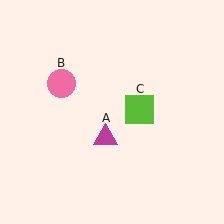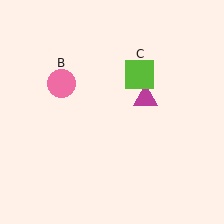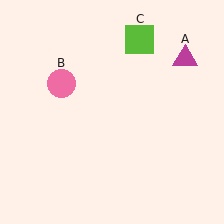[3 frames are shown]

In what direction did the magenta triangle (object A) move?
The magenta triangle (object A) moved up and to the right.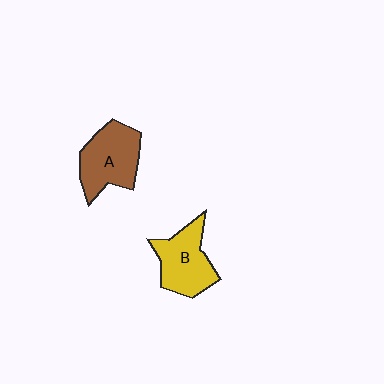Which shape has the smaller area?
Shape B (yellow).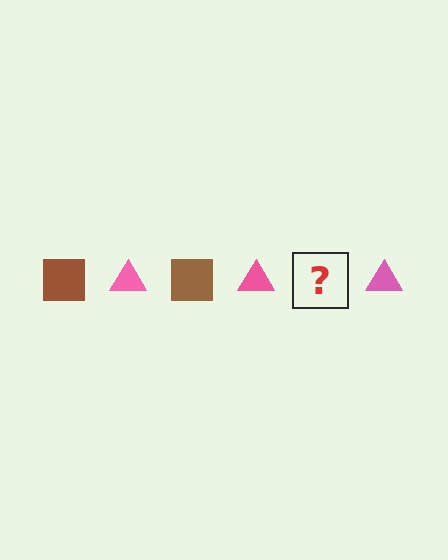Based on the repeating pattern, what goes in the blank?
The blank should be a brown square.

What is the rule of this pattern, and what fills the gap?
The rule is that the pattern alternates between brown square and pink triangle. The gap should be filled with a brown square.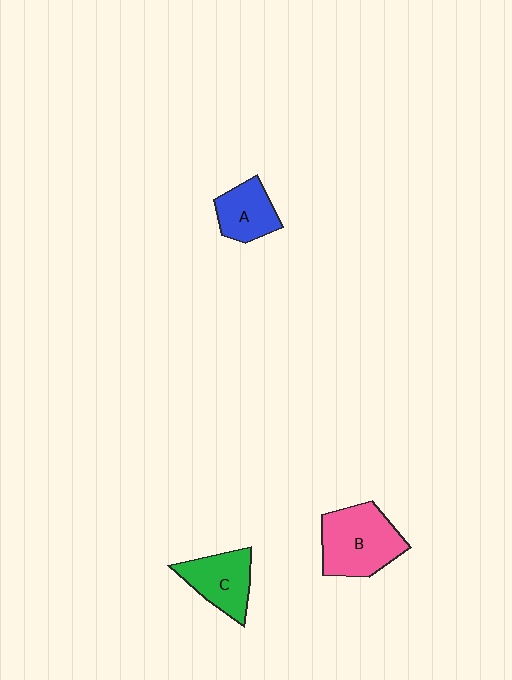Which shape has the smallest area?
Shape A (blue).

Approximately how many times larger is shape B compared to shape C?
Approximately 1.4 times.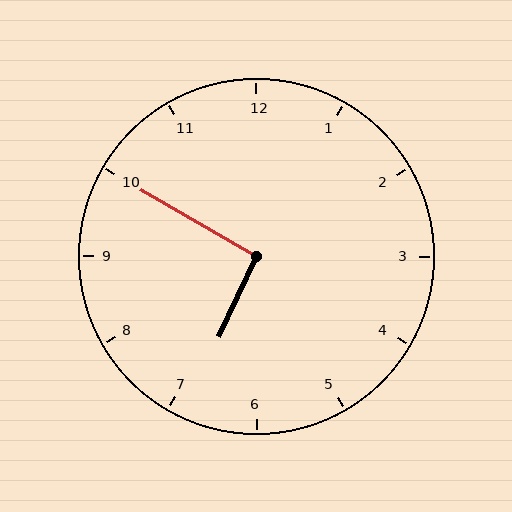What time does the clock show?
6:50.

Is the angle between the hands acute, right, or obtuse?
It is right.